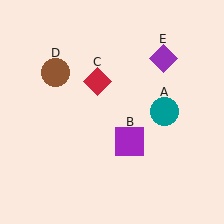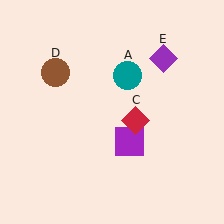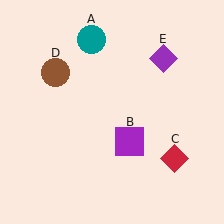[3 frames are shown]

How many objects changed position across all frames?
2 objects changed position: teal circle (object A), red diamond (object C).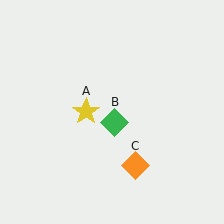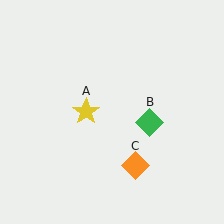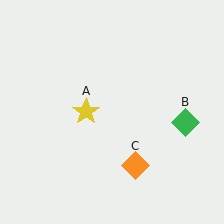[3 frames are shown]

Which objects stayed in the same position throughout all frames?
Yellow star (object A) and orange diamond (object C) remained stationary.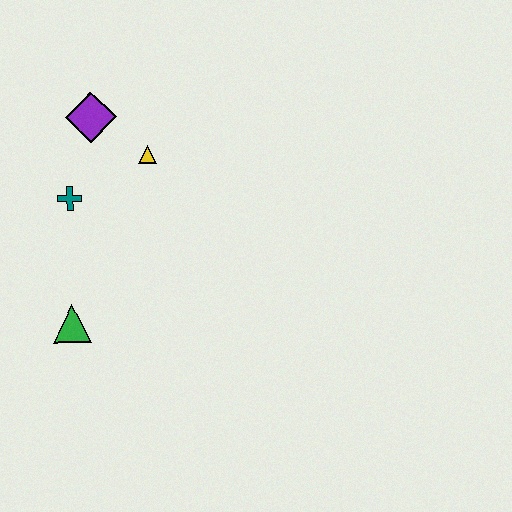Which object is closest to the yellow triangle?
The purple diamond is closest to the yellow triangle.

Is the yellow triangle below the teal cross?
No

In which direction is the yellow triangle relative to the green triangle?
The yellow triangle is above the green triangle.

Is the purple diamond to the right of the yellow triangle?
No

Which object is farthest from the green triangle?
The purple diamond is farthest from the green triangle.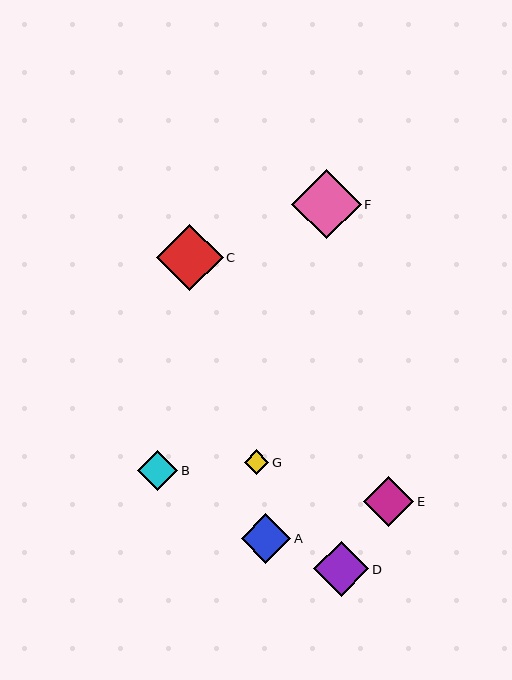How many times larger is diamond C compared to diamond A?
Diamond C is approximately 1.3 times the size of diamond A.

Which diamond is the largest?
Diamond F is the largest with a size of approximately 70 pixels.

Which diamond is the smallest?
Diamond G is the smallest with a size of approximately 24 pixels.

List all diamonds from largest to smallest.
From largest to smallest: F, C, D, E, A, B, G.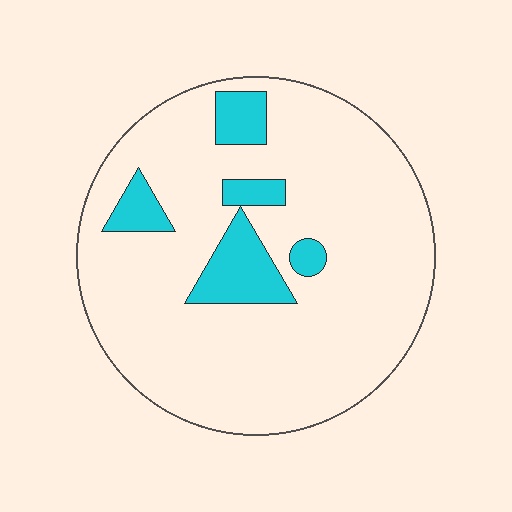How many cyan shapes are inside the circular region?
5.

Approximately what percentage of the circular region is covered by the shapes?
Approximately 15%.